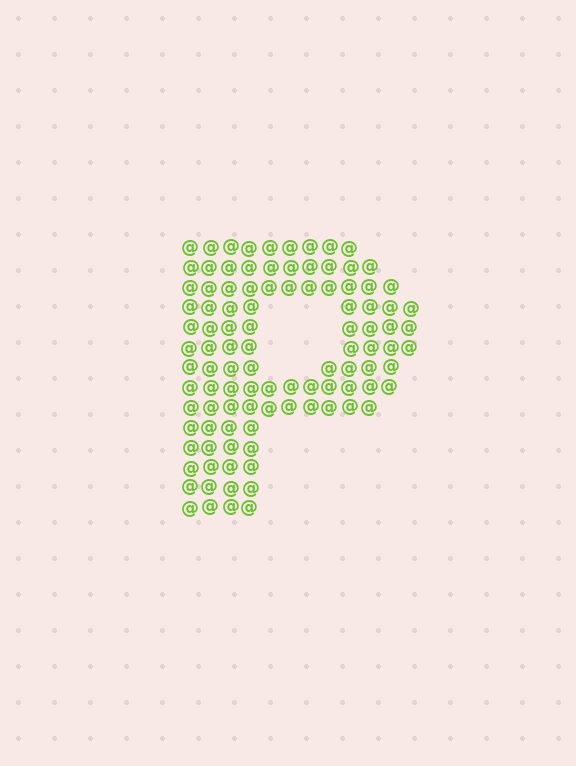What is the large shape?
The large shape is the letter P.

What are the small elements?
The small elements are at signs.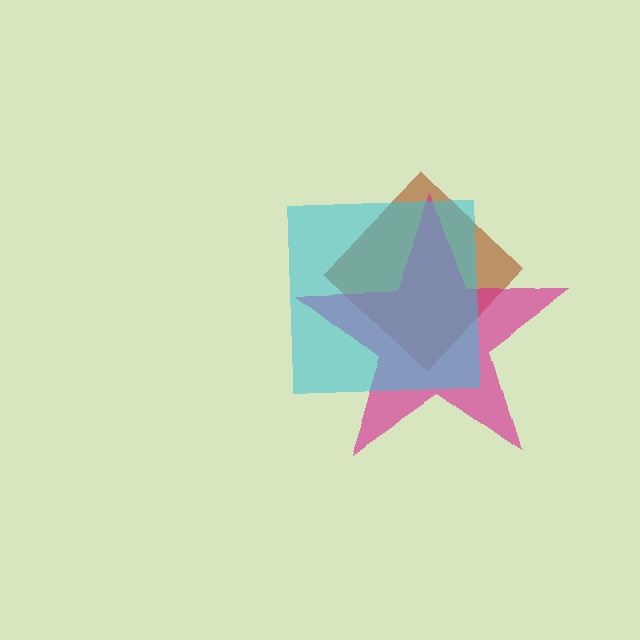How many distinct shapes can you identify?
There are 3 distinct shapes: a brown diamond, a magenta star, a cyan square.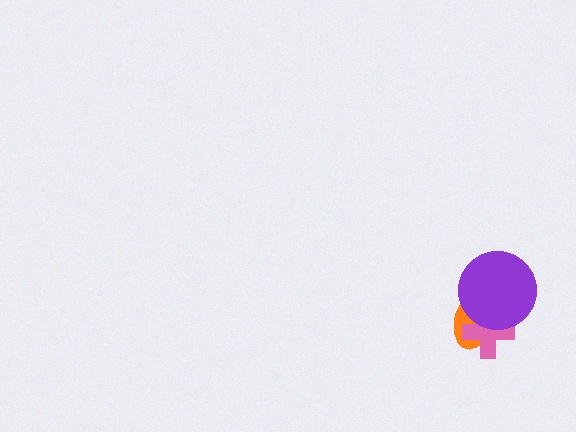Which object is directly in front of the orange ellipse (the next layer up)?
The pink cross is directly in front of the orange ellipse.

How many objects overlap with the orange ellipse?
2 objects overlap with the orange ellipse.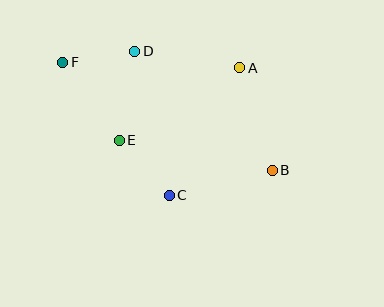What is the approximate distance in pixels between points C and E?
The distance between C and E is approximately 75 pixels.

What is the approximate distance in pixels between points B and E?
The distance between B and E is approximately 156 pixels.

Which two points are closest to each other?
Points D and F are closest to each other.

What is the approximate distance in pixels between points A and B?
The distance between A and B is approximately 108 pixels.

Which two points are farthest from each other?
Points B and F are farthest from each other.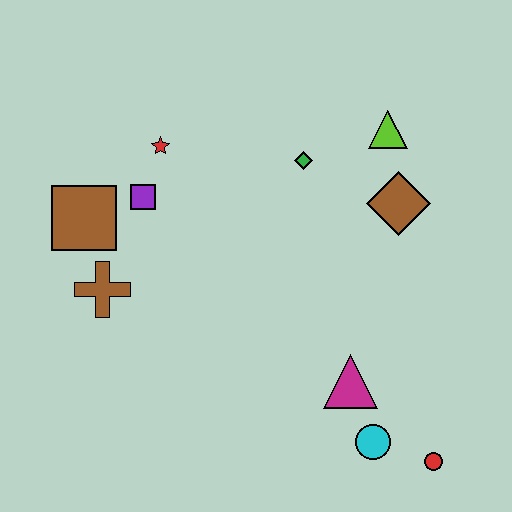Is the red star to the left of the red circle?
Yes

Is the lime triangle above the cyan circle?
Yes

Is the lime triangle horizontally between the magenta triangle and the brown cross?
No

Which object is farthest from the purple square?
The red circle is farthest from the purple square.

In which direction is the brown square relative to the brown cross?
The brown square is above the brown cross.